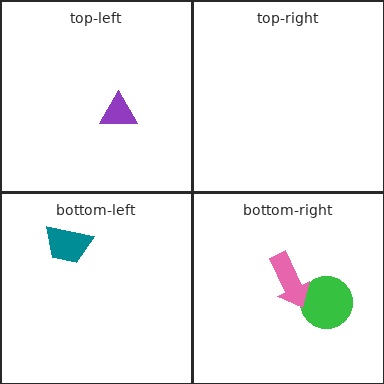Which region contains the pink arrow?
The bottom-right region.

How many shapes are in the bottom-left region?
1.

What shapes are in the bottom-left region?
The teal trapezoid.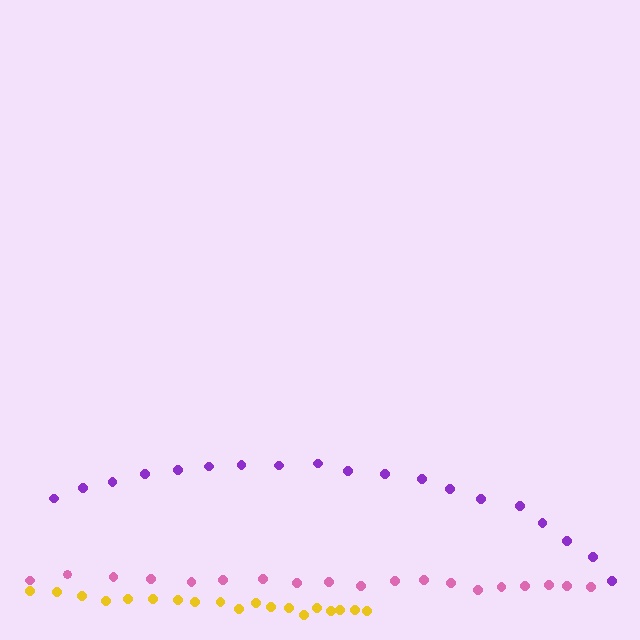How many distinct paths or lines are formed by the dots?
There are 3 distinct paths.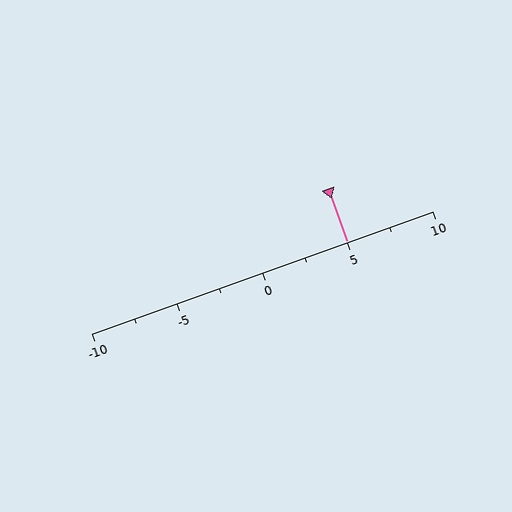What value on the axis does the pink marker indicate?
The marker indicates approximately 5.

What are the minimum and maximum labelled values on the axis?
The axis runs from -10 to 10.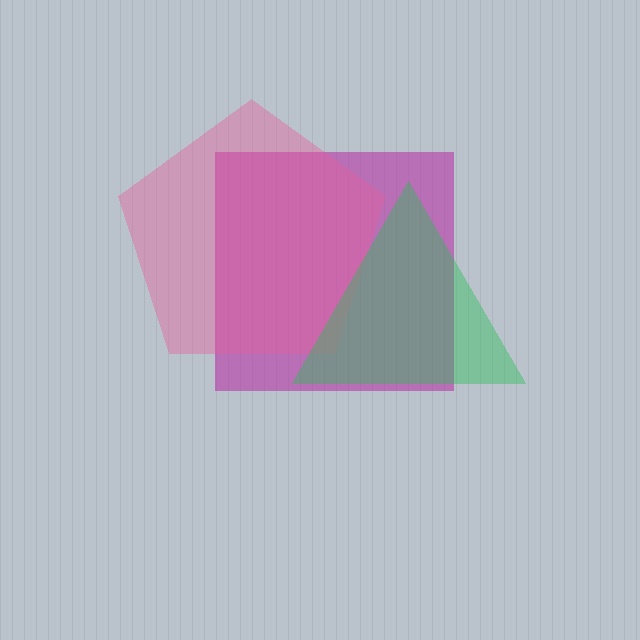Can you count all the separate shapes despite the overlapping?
Yes, there are 3 separate shapes.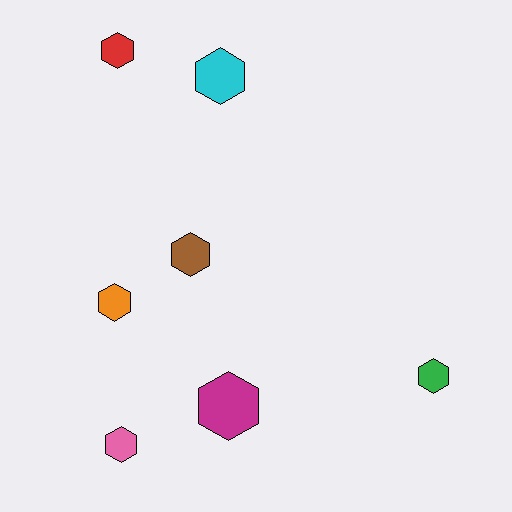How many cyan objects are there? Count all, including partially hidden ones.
There is 1 cyan object.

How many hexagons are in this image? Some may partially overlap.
There are 7 hexagons.